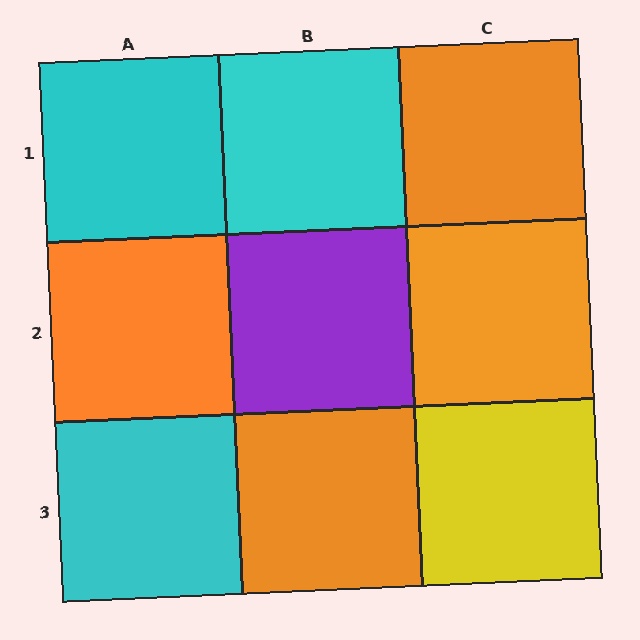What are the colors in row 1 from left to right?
Cyan, cyan, orange.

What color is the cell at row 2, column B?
Purple.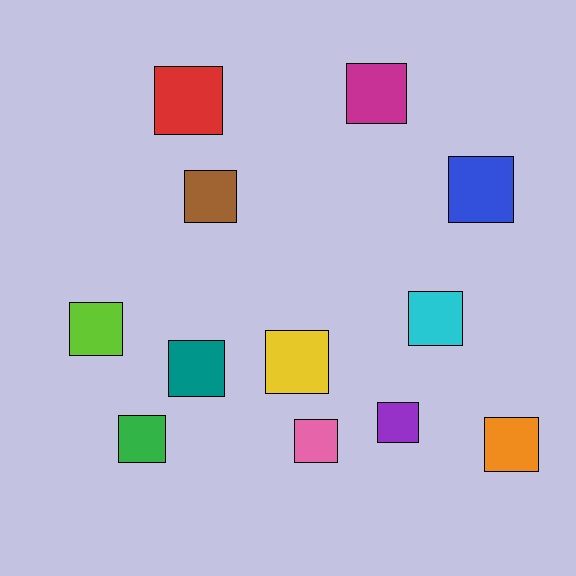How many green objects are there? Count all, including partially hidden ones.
There is 1 green object.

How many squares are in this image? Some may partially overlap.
There are 12 squares.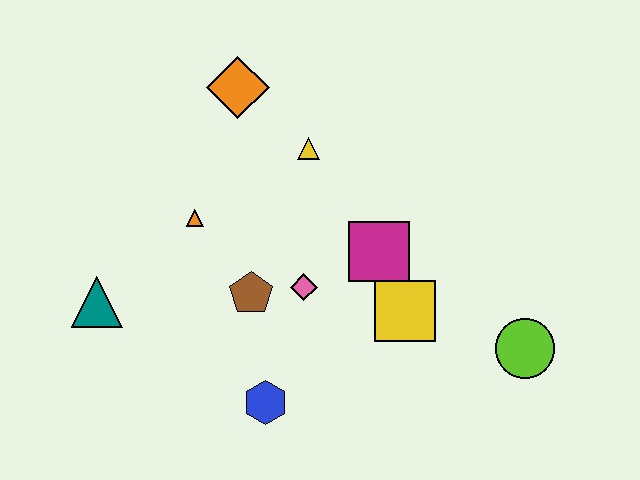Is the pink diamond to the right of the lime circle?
No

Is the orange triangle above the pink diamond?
Yes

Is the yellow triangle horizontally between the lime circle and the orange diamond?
Yes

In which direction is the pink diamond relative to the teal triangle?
The pink diamond is to the right of the teal triangle.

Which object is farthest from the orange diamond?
The lime circle is farthest from the orange diamond.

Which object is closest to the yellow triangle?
The orange diamond is closest to the yellow triangle.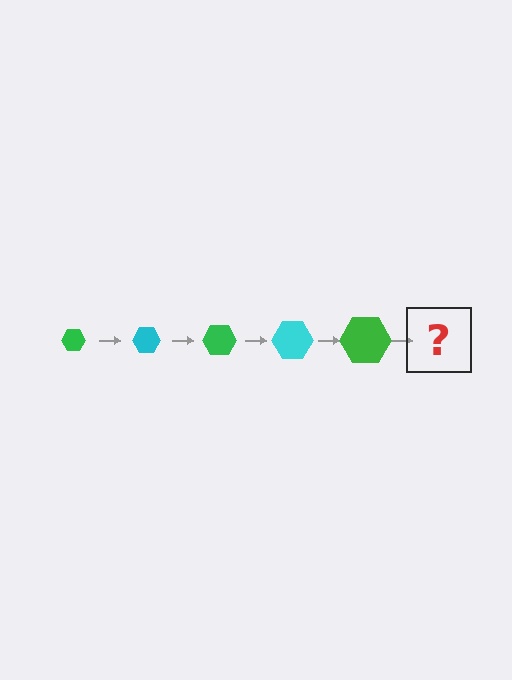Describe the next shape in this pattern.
It should be a cyan hexagon, larger than the previous one.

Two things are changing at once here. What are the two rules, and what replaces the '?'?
The two rules are that the hexagon grows larger each step and the color cycles through green and cyan. The '?' should be a cyan hexagon, larger than the previous one.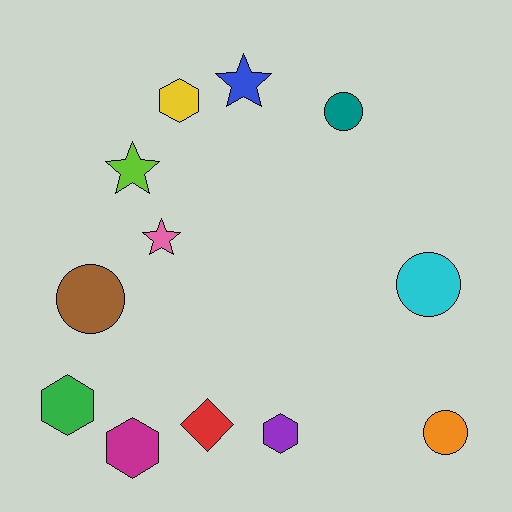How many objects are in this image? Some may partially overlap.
There are 12 objects.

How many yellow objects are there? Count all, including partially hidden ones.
There is 1 yellow object.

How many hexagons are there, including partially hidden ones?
There are 4 hexagons.